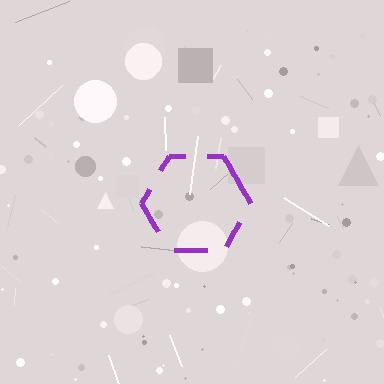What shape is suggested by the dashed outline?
The dashed outline suggests a hexagon.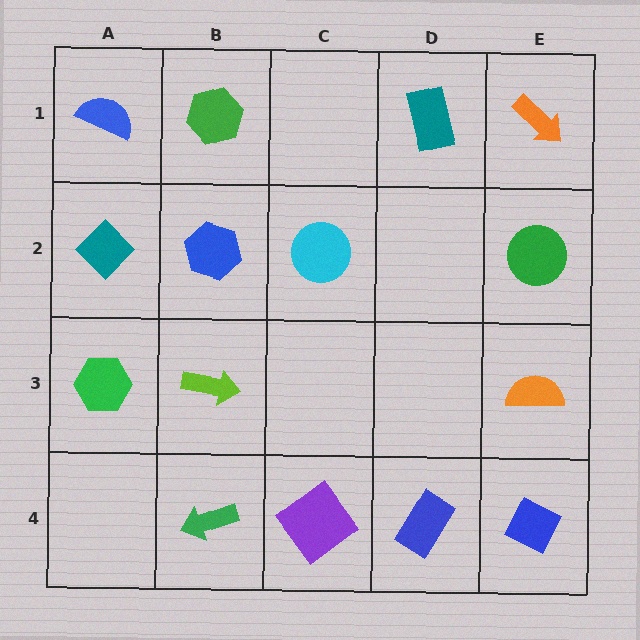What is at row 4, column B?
A green arrow.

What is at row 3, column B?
A lime arrow.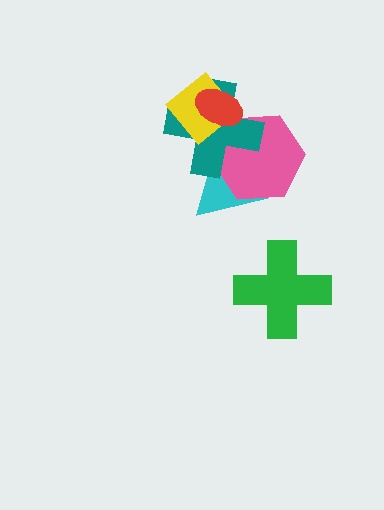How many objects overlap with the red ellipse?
3 objects overlap with the red ellipse.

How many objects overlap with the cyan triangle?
2 objects overlap with the cyan triangle.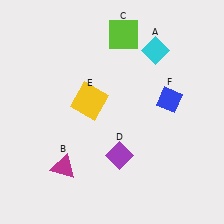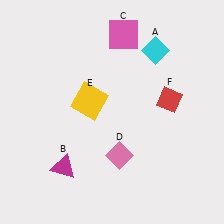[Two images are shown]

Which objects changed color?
C changed from lime to pink. D changed from purple to pink. F changed from blue to red.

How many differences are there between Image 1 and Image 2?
There are 3 differences between the two images.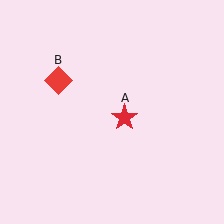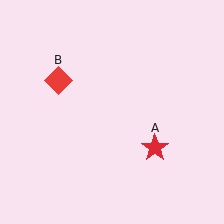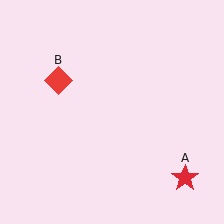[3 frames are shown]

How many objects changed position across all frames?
1 object changed position: red star (object A).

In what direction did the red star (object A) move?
The red star (object A) moved down and to the right.